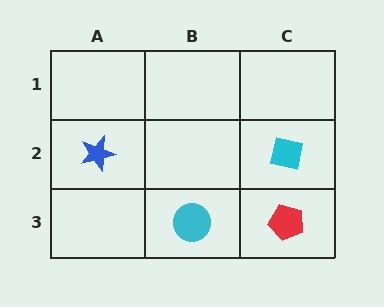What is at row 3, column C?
A red pentagon.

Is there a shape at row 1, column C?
No, that cell is empty.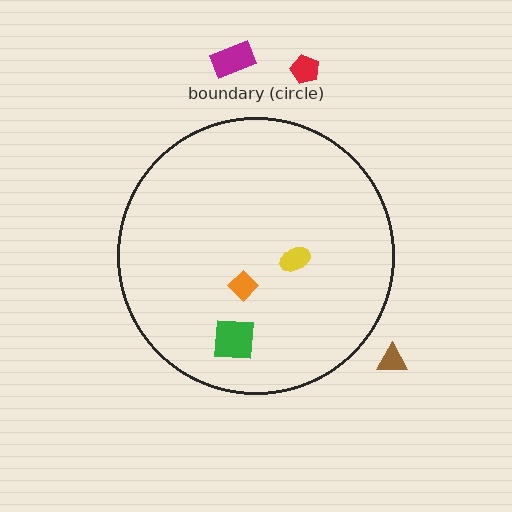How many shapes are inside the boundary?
3 inside, 3 outside.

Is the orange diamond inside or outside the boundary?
Inside.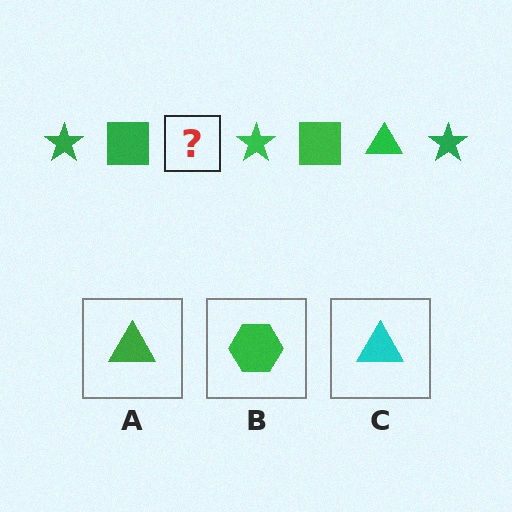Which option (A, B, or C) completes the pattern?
A.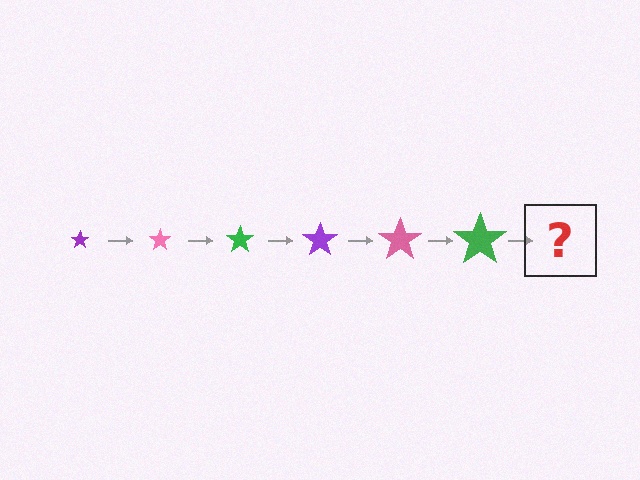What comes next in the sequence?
The next element should be a purple star, larger than the previous one.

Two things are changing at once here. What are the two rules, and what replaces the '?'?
The two rules are that the star grows larger each step and the color cycles through purple, pink, and green. The '?' should be a purple star, larger than the previous one.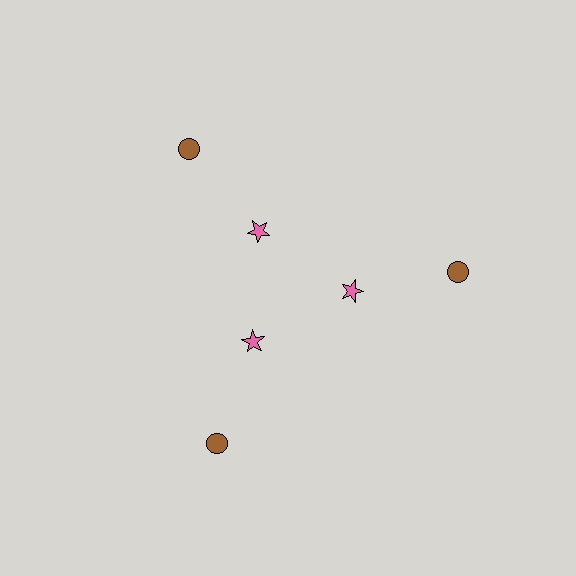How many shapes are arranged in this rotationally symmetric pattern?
There are 6 shapes, arranged in 3 groups of 2.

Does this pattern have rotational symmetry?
Yes, this pattern has 3-fold rotational symmetry. It looks the same after rotating 120 degrees around the center.